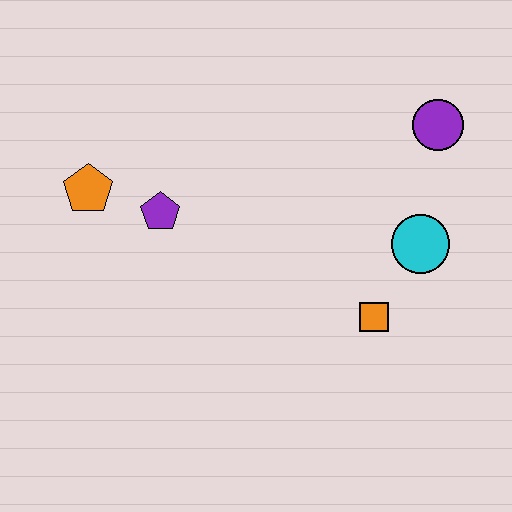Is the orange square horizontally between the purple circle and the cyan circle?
No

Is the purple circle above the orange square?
Yes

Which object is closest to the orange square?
The cyan circle is closest to the orange square.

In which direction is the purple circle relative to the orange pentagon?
The purple circle is to the right of the orange pentagon.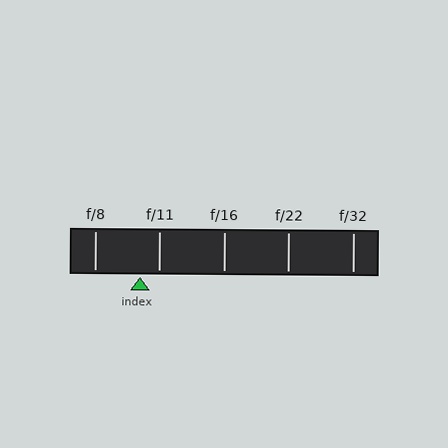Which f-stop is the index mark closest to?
The index mark is closest to f/11.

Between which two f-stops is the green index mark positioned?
The index mark is between f/8 and f/11.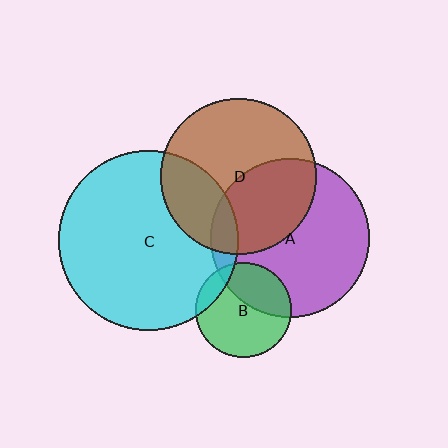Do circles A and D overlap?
Yes.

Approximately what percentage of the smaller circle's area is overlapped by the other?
Approximately 40%.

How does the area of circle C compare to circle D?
Approximately 1.3 times.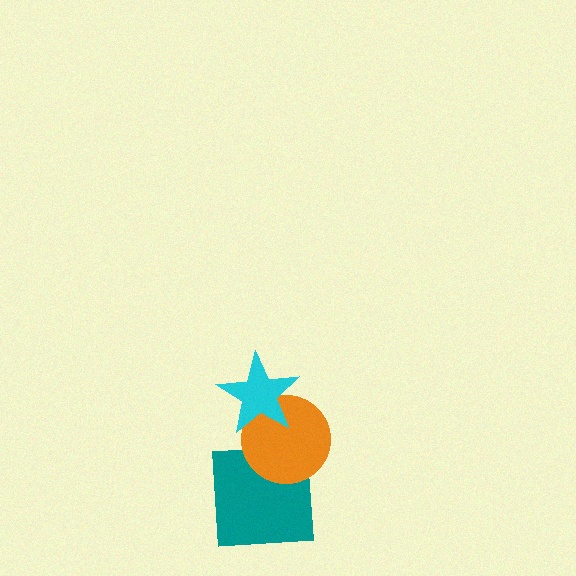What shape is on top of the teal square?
The orange circle is on top of the teal square.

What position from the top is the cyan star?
The cyan star is 1st from the top.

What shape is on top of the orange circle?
The cyan star is on top of the orange circle.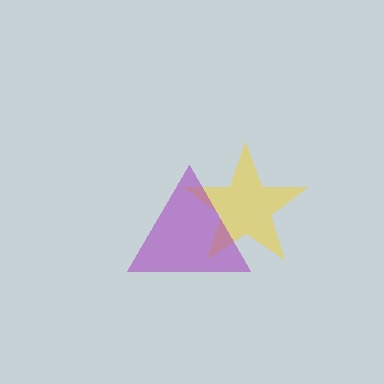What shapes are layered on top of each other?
The layered shapes are: a yellow star, a purple triangle.